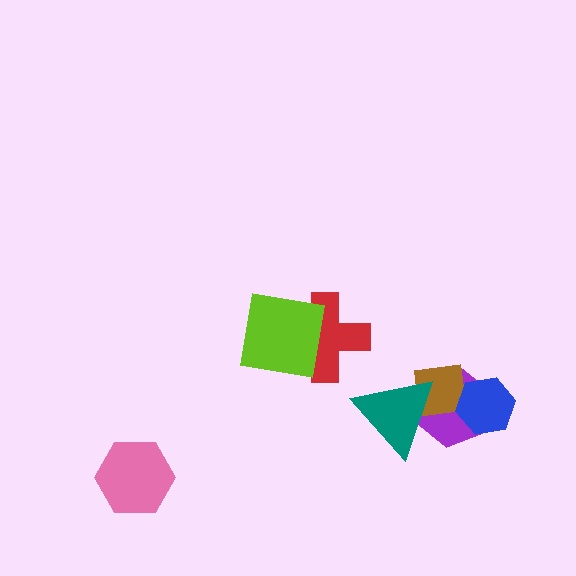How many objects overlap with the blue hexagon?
2 objects overlap with the blue hexagon.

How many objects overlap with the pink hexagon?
0 objects overlap with the pink hexagon.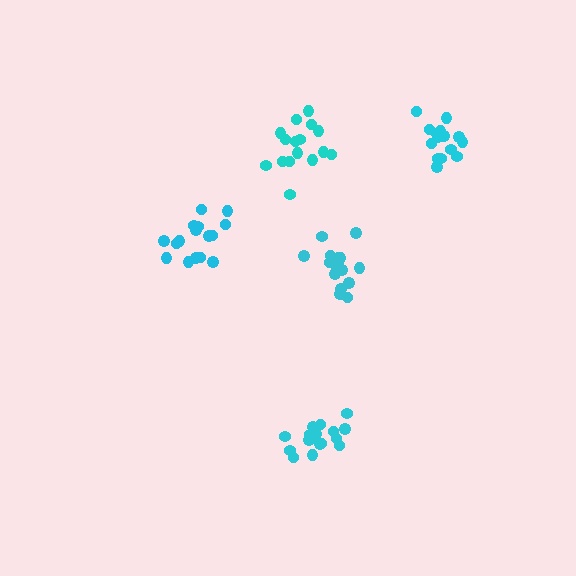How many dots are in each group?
Group 1: 16 dots, Group 2: 16 dots, Group 3: 20 dots, Group 4: 16 dots, Group 5: 16 dots (84 total).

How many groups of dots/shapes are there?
There are 5 groups.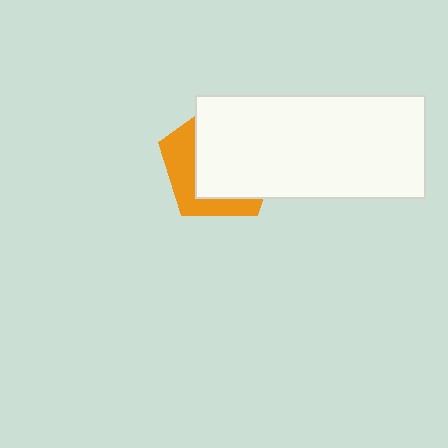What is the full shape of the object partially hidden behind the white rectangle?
The partially hidden object is an orange pentagon.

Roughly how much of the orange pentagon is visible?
A small part of it is visible (roughly 34%).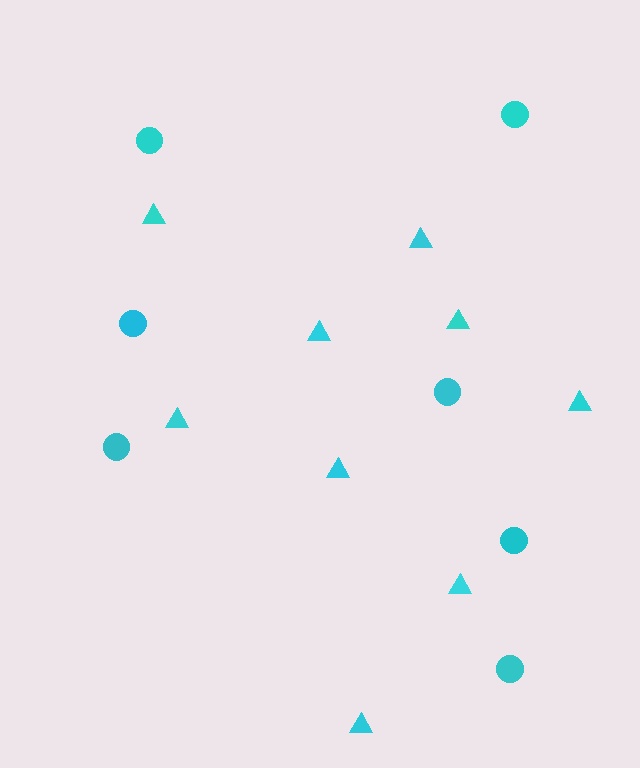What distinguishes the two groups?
There are 2 groups: one group of triangles (9) and one group of circles (7).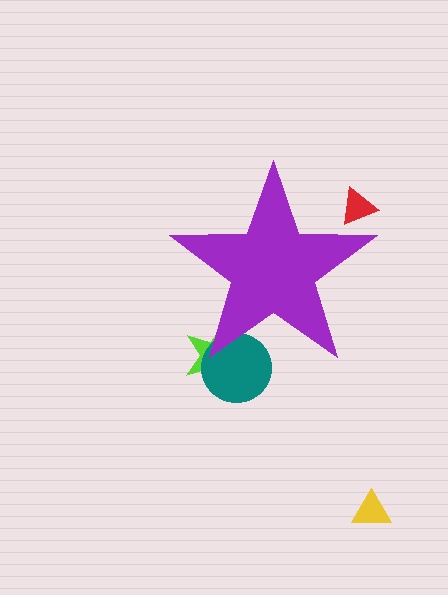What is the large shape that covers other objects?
A purple star.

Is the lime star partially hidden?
Yes, the lime star is partially hidden behind the purple star.